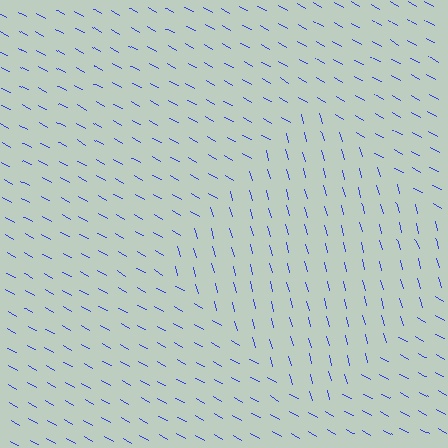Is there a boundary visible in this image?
Yes, there is a texture boundary formed by a change in line orientation.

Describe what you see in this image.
The image is filled with small blue line segments. A diamond region in the image has lines oriented differently from the surrounding lines, creating a visible texture boundary.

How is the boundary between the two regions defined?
The boundary is defined purely by a change in line orientation (approximately 45 degrees difference). All lines are the same color and thickness.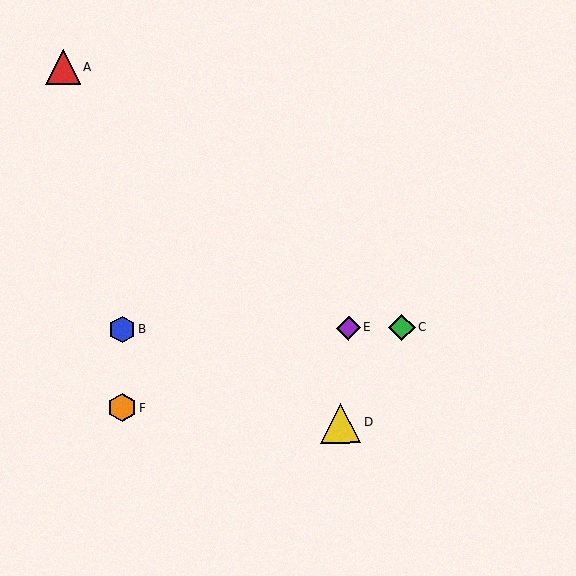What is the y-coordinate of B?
Object B is at y≈330.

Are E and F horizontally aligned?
No, E is at y≈328 and F is at y≈408.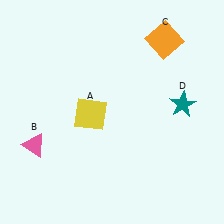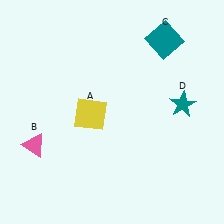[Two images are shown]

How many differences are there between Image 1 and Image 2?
There is 1 difference between the two images.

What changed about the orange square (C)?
In Image 1, C is orange. In Image 2, it changed to teal.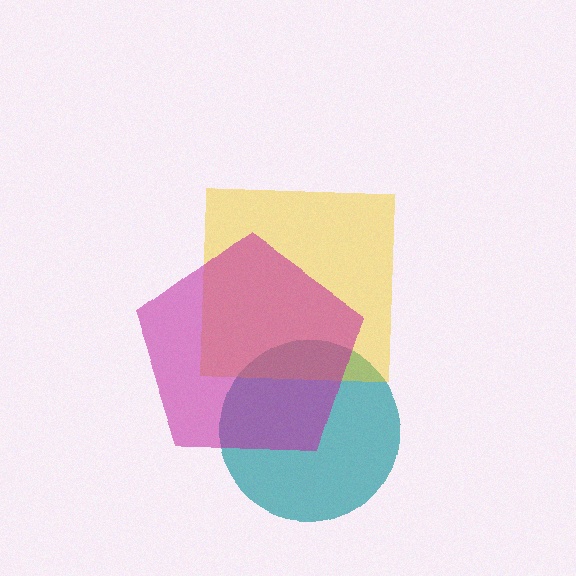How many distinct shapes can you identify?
There are 3 distinct shapes: a teal circle, a yellow square, a magenta pentagon.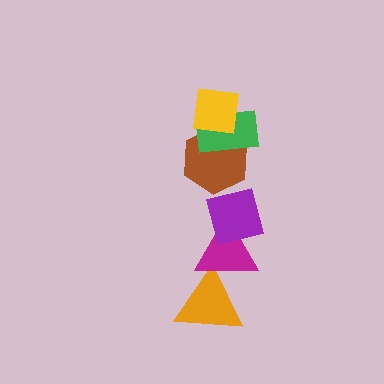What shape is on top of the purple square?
The brown hexagon is on top of the purple square.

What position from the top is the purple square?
The purple square is 4th from the top.